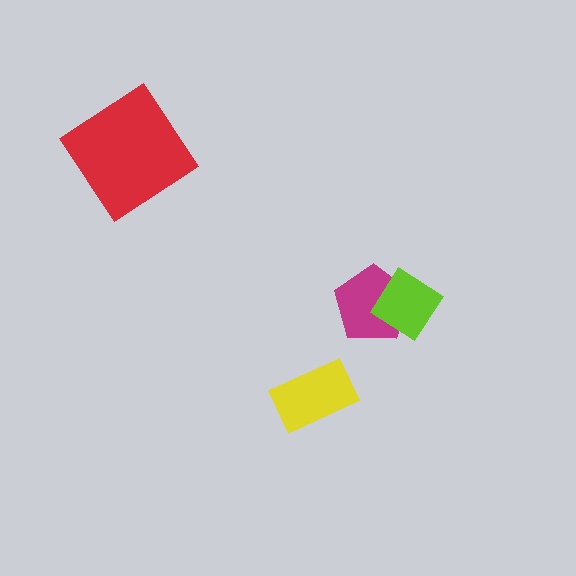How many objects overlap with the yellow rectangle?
0 objects overlap with the yellow rectangle.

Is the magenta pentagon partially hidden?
Yes, it is partially covered by another shape.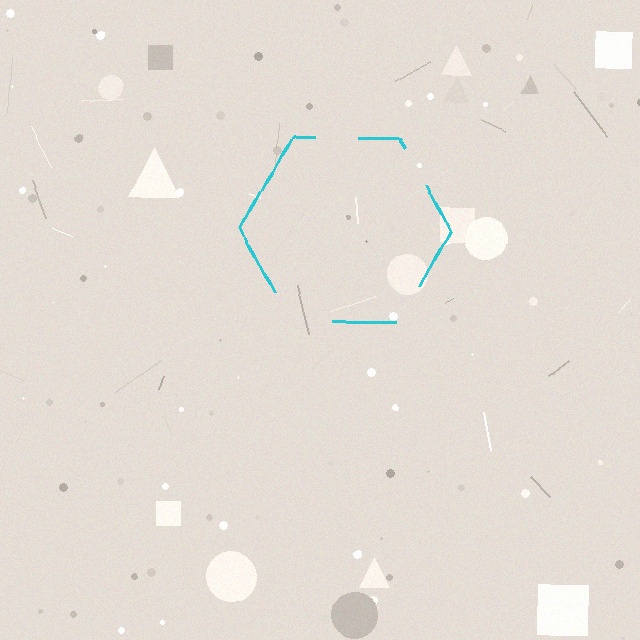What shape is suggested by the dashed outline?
The dashed outline suggests a hexagon.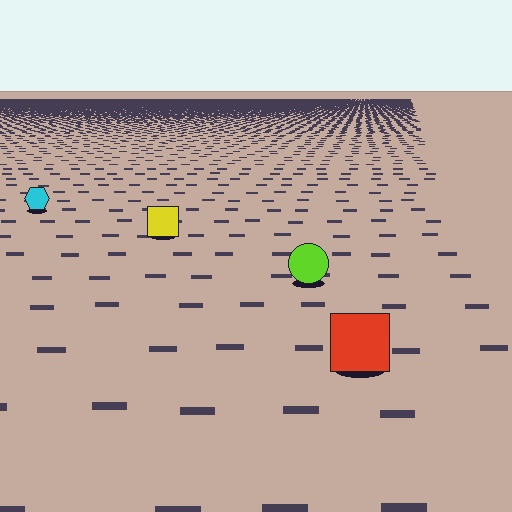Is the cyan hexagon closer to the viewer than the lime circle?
No. The lime circle is closer — you can tell from the texture gradient: the ground texture is coarser near it.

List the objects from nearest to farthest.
From nearest to farthest: the red square, the lime circle, the yellow square, the cyan hexagon.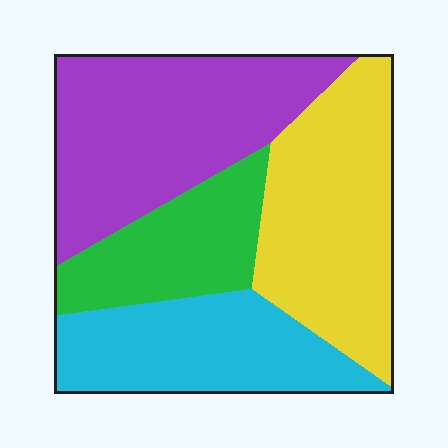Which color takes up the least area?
Green, at roughly 15%.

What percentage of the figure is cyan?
Cyan takes up about one fifth (1/5) of the figure.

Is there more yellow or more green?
Yellow.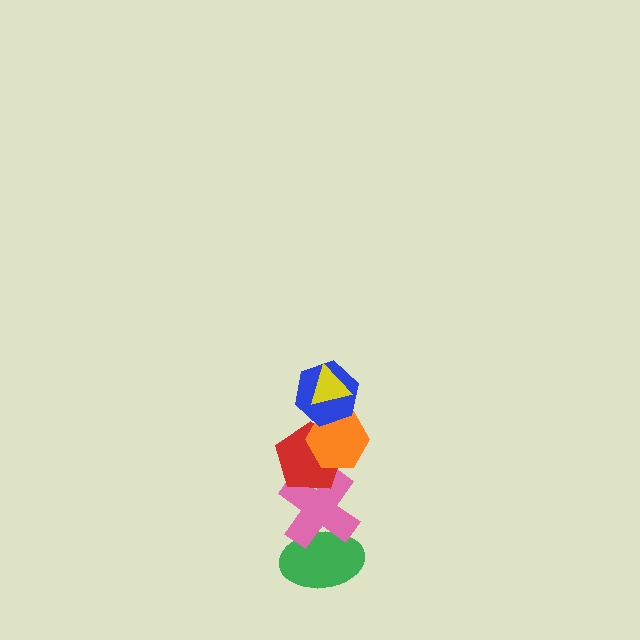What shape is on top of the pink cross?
The red pentagon is on top of the pink cross.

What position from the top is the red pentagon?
The red pentagon is 4th from the top.